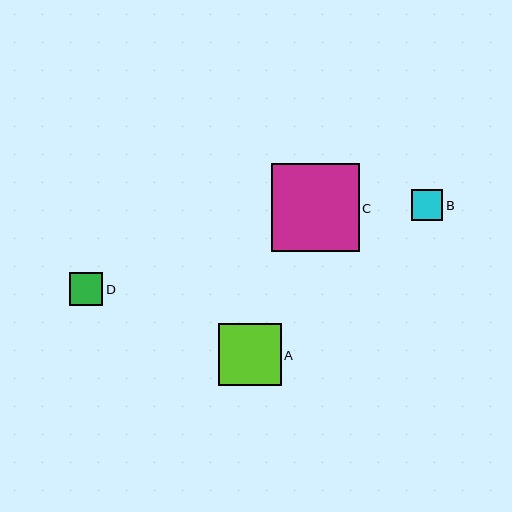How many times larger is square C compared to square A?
Square C is approximately 1.4 times the size of square A.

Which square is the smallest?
Square B is the smallest with a size of approximately 32 pixels.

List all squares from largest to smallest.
From largest to smallest: C, A, D, B.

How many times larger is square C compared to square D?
Square C is approximately 2.7 times the size of square D.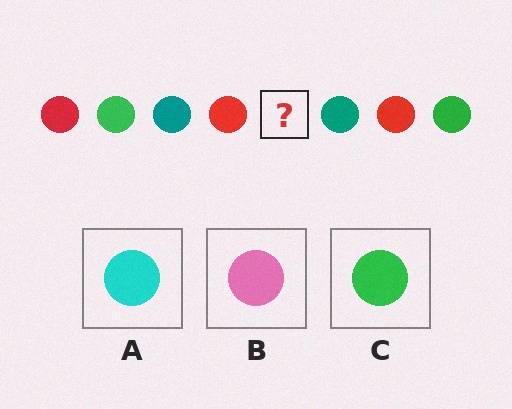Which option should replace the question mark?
Option C.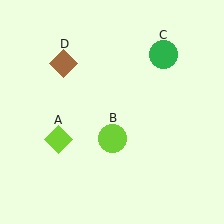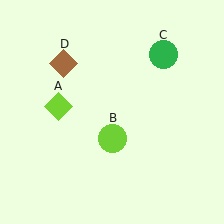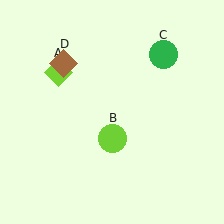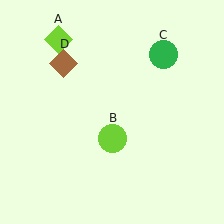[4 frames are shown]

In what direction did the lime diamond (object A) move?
The lime diamond (object A) moved up.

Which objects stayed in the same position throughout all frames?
Lime circle (object B) and green circle (object C) and brown diamond (object D) remained stationary.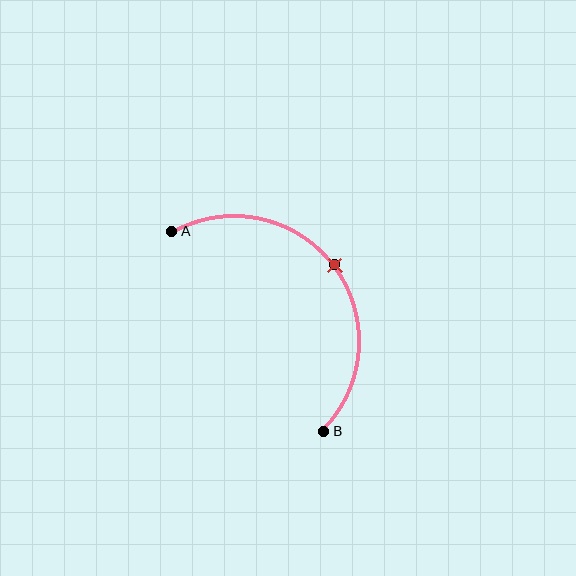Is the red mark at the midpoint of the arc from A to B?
Yes. The red mark lies on the arc at equal arc-length from both A and B — it is the arc midpoint.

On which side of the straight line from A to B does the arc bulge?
The arc bulges above and to the right of the straight line connecting A and B.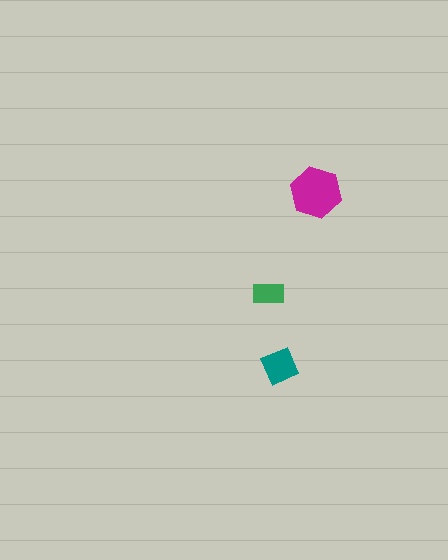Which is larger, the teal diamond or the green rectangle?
The teal diamond.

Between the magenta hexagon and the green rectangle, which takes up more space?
The magenta hexagon.